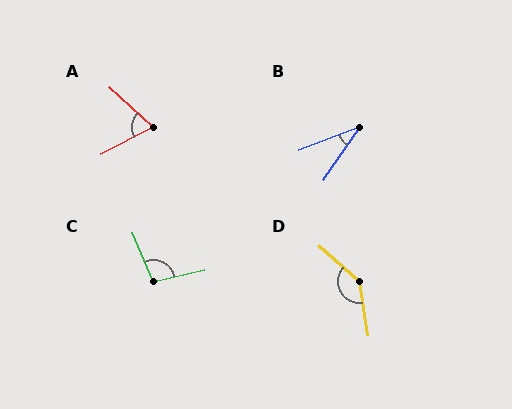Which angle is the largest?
D, at approximately 140 degrees.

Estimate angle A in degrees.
Approximately 70 degrees.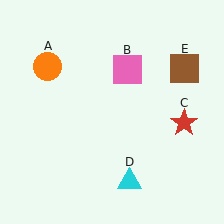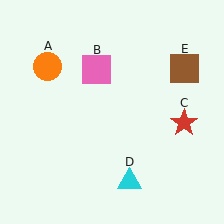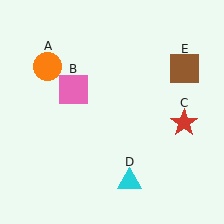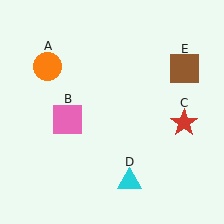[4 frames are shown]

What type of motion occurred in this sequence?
The pink square (object B) rotated counterclockwise around the center of the scene.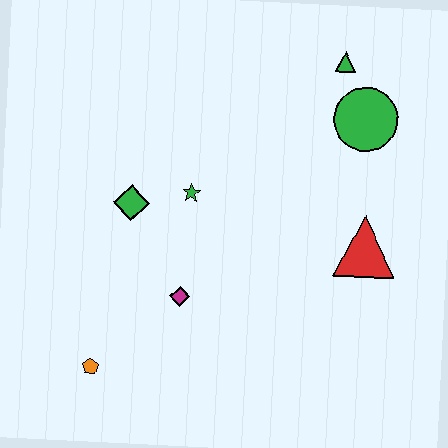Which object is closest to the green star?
The green diamond is closest to the green star.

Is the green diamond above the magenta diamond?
Yes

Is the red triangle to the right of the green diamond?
Yes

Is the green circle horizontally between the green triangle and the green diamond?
No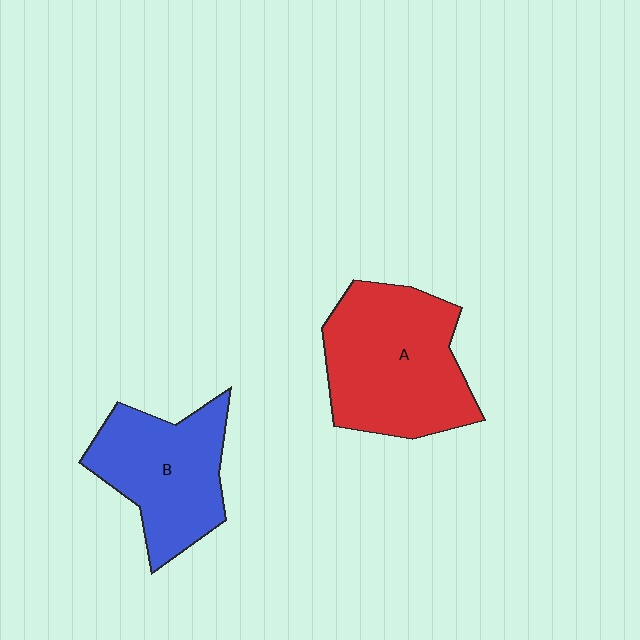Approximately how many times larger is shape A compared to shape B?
Approximately 1.3 times.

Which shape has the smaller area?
Shape B (blue).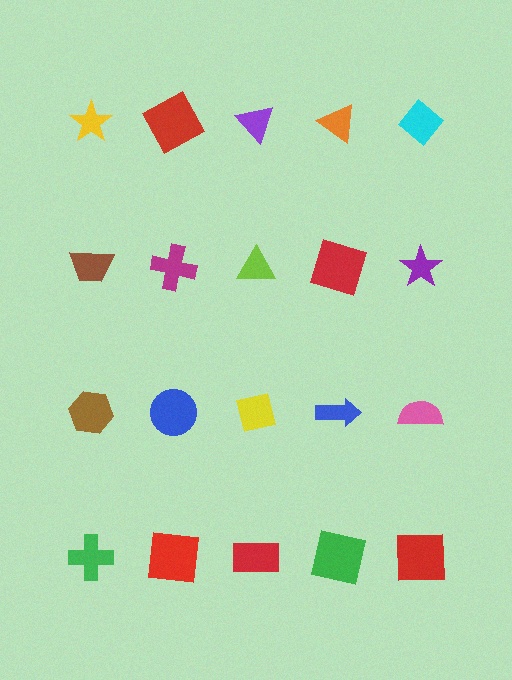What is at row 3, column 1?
A brown hexagon.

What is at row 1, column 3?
A purple triangle.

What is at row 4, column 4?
A green square.